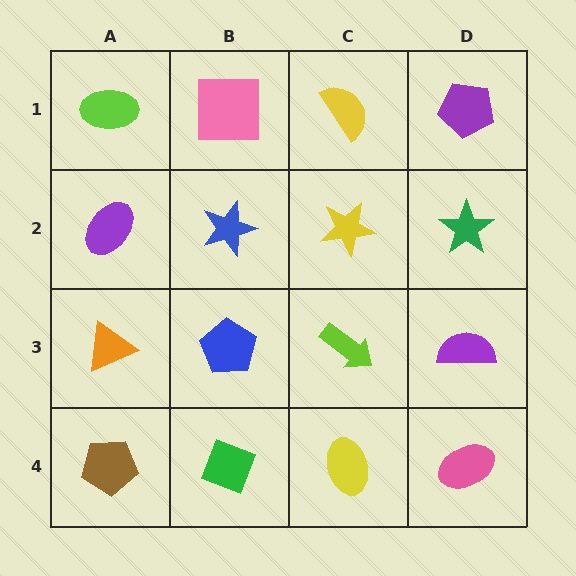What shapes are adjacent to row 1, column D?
A green star (row 2, column D), a yellow semicircle (row 1, column C).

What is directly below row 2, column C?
A lime arrow.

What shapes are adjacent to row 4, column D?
A purple semicircle (row 3, column D), a yellow ellipse (row 4, column C).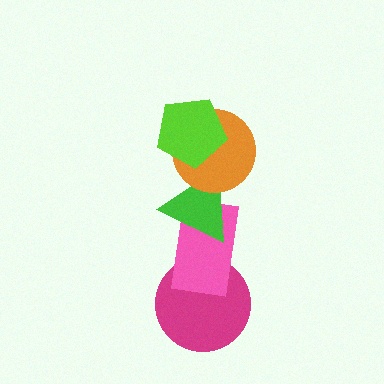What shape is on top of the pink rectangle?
The green triangle is on top of the pink rectangle.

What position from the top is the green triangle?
The green triangle is 3rd from the top.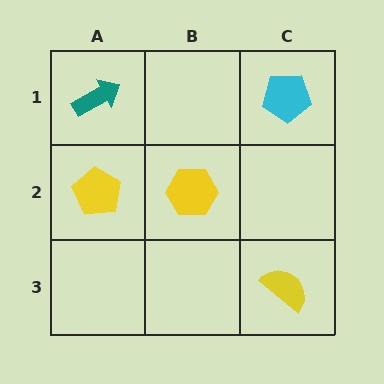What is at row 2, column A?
A yellow pentagon.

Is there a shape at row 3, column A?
No, that cell is empty.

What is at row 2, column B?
A yellow hexagon.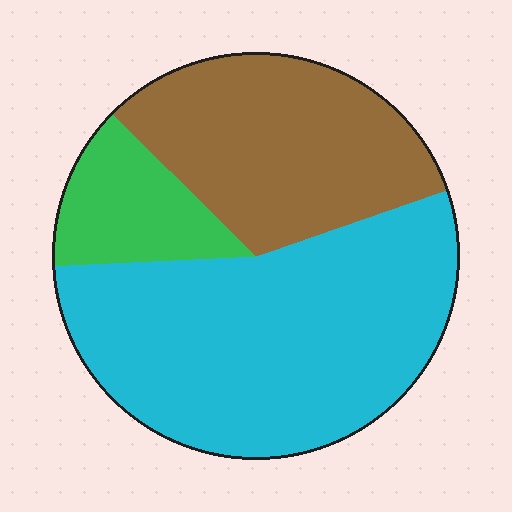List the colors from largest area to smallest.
From largest to smallest: cyan, brown, green.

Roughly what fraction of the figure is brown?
Brown takes up between a sixth and a third of the figure.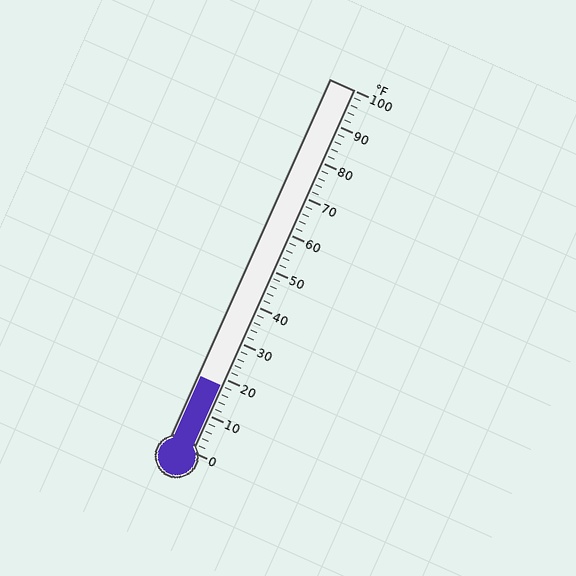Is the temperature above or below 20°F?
The temperature is below 20°F.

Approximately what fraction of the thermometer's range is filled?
The thermometer is filled to approximately 20% of its range.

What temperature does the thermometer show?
The thermometer shows approximately 18°F.